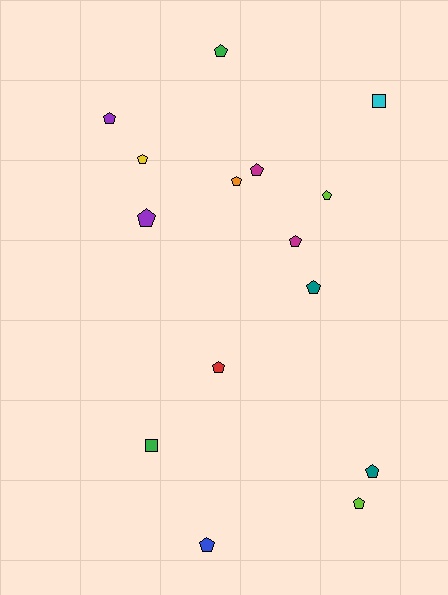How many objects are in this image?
There are 15 objects.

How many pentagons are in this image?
There are 13 pentagons.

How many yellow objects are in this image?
There is 1 yellow object.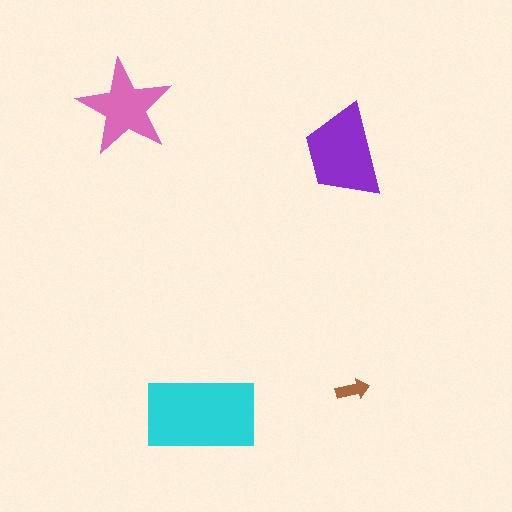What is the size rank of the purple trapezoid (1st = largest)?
2nd.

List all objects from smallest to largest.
The brown arrow, the pink star, the purple trapezoid, the cyan rectangle.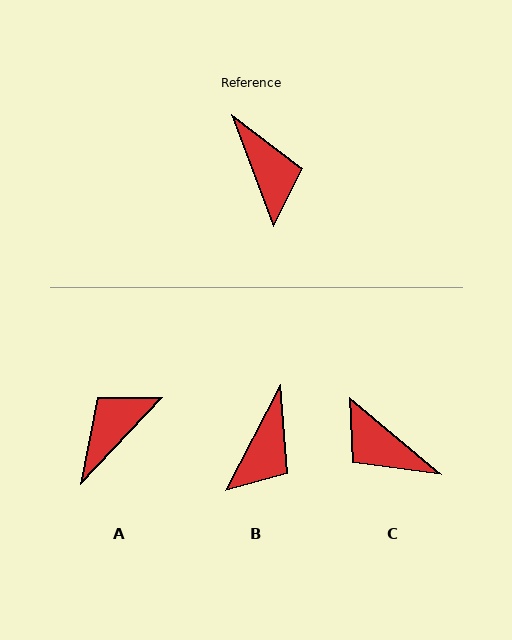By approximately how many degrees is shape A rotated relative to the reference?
Approximately 117 degrees counter-clockwise.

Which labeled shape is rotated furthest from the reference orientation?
C, about 150 degrees away.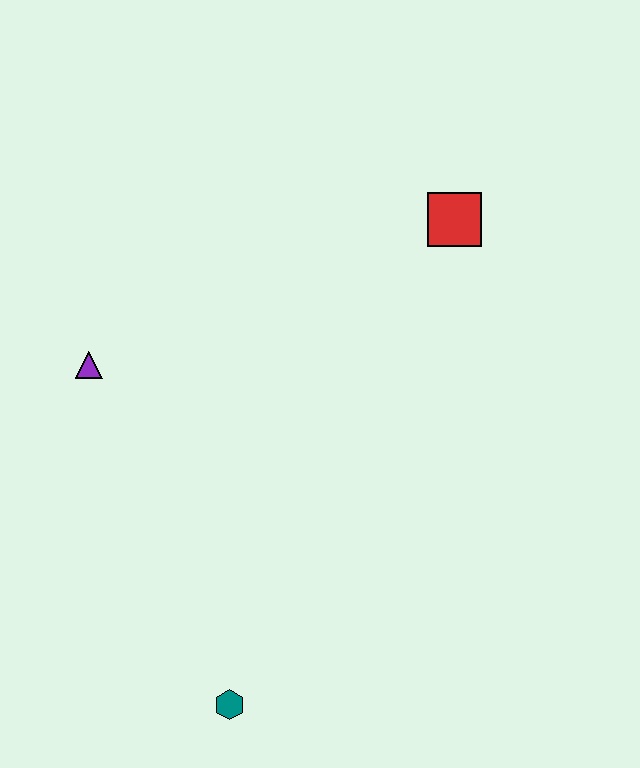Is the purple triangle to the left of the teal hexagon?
Yes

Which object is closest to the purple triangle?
The teal hexagon is closest to the purple triangle.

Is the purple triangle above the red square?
No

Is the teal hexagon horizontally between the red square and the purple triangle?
Yes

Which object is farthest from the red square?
The teal hexagon is farthest from the red square.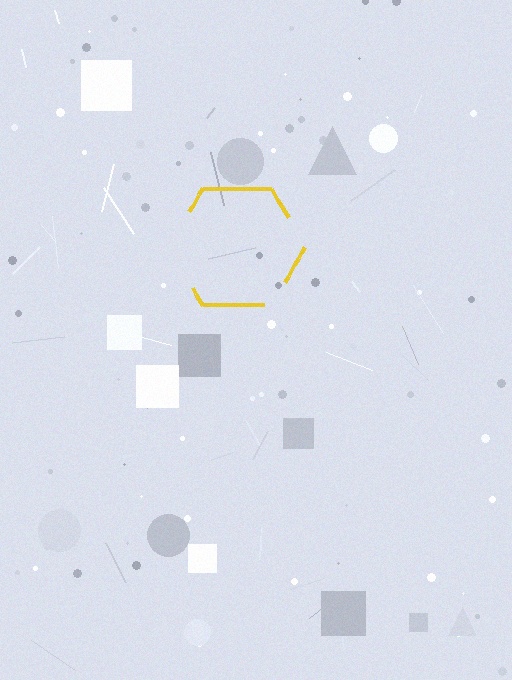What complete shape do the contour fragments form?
The contour fragments form a hexagon.